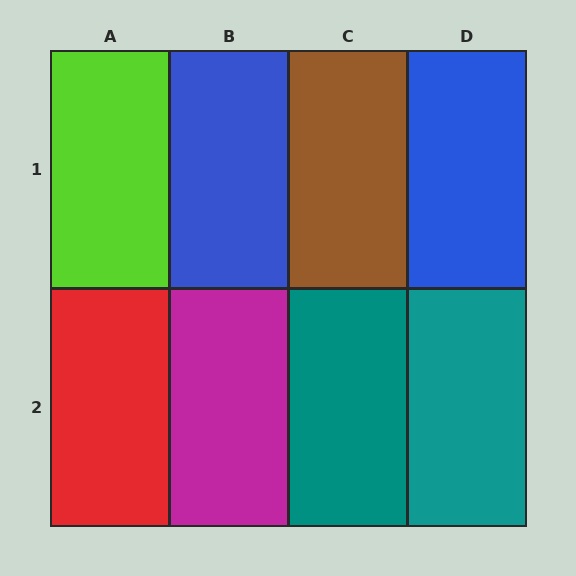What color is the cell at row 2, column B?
Magenta.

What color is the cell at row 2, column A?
Red.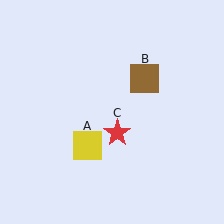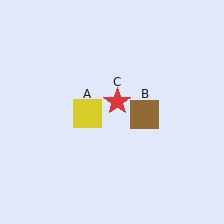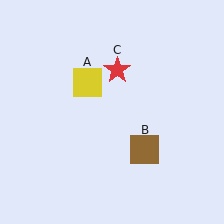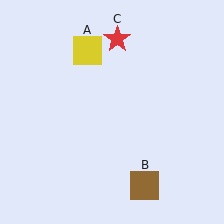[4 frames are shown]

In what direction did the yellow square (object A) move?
The yellow square (object A) moved up.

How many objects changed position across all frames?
3 objects changed position: yellow square (object A), brown square (object B), red star (object C).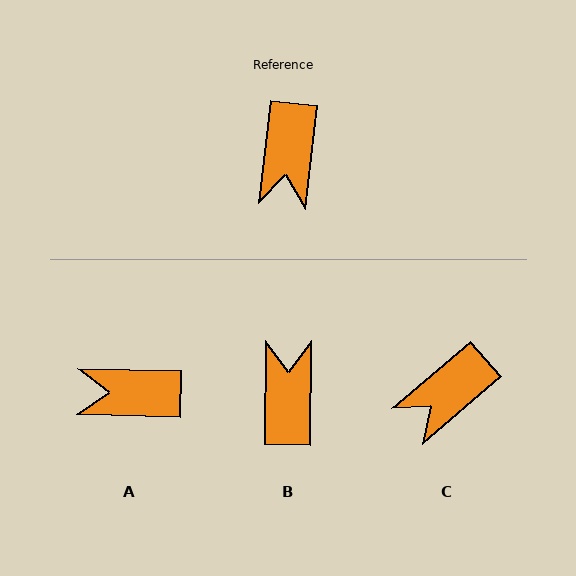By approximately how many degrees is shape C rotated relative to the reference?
Approximately 43 degrees clockwise.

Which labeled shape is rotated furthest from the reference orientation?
B, about 174 degrees away.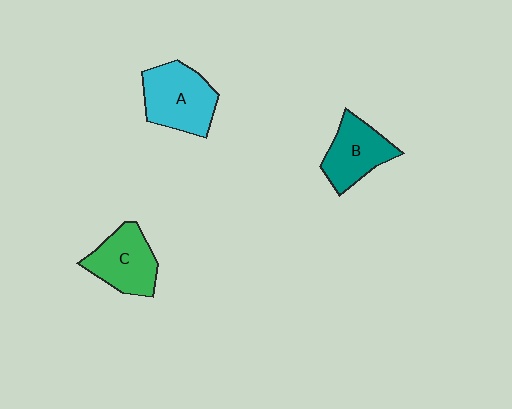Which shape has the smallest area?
Shape B (teal).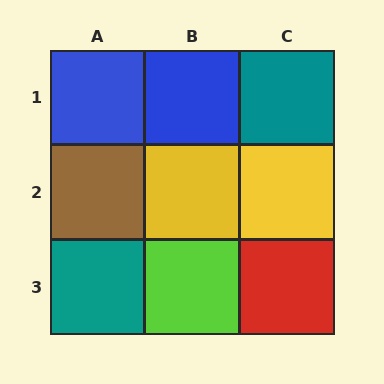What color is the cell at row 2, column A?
Brown.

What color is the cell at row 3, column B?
Lime.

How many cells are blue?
2 cells are blue.